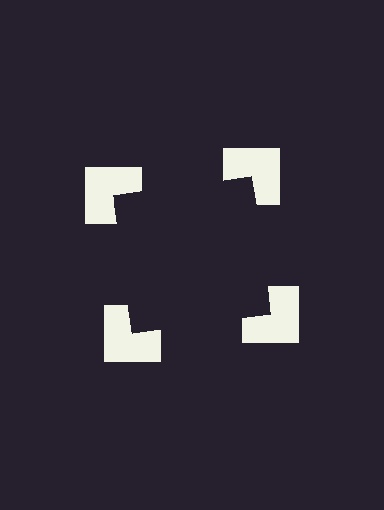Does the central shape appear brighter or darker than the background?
It typically appears slightly darker than the background, even though no actual brightness change is drawn.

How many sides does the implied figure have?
4 sides.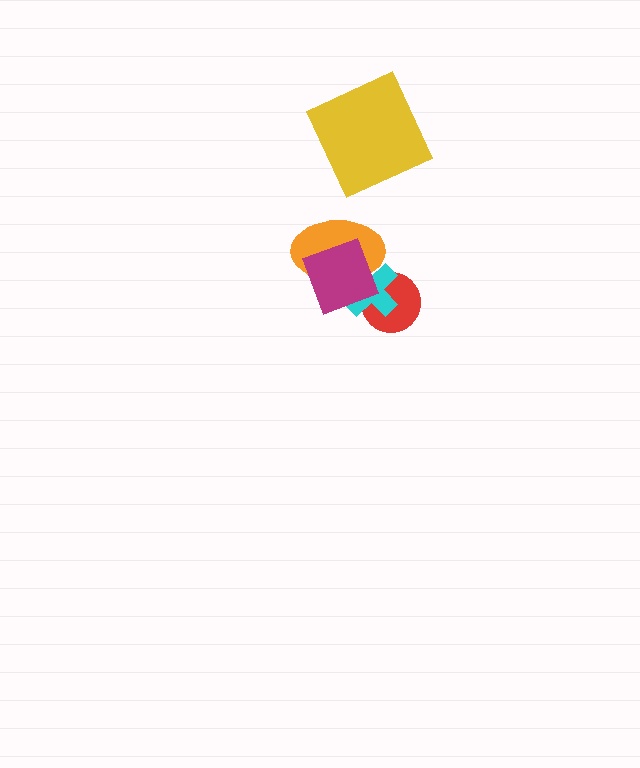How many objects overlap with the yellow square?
0 objects overlap with the yellow square.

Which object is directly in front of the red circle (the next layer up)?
The cyan cross is directly in front of the red circle.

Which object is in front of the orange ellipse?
The magenta diamond is in front of the orange ellipse.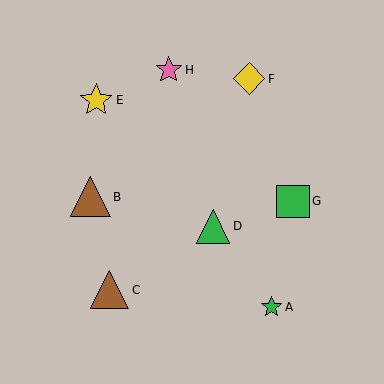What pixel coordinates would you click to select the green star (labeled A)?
Click at (272, 307) to select the green star A.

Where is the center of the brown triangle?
The center of the brown triangle is at (90, 197).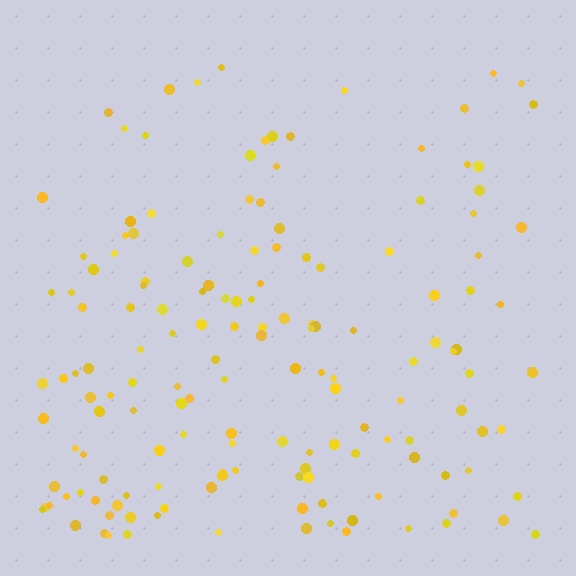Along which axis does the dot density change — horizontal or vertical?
Vertical.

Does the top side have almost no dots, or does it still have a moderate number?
Still a moderate number, just noticeably fewer than the bottom.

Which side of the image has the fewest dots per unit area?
The top.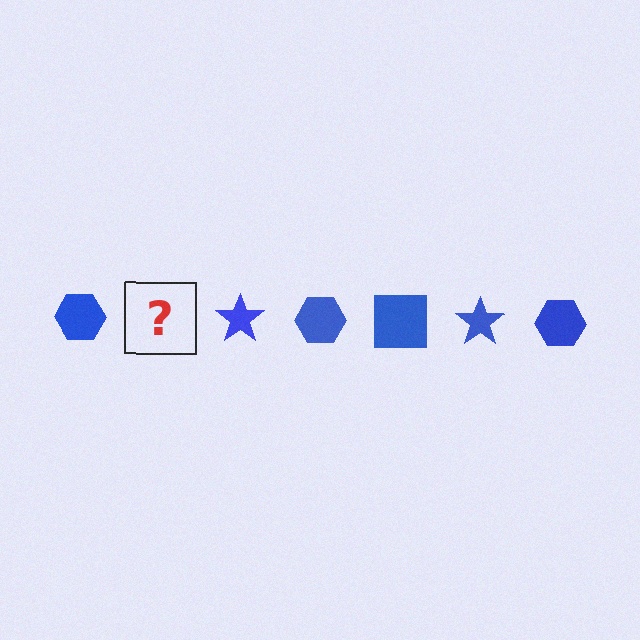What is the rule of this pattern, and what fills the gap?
The rule is that the pattern cycles through hexagon, square, star shapes in blue. The gap should be filled with a blue square.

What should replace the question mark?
The question mark should be replaced with a blue square.